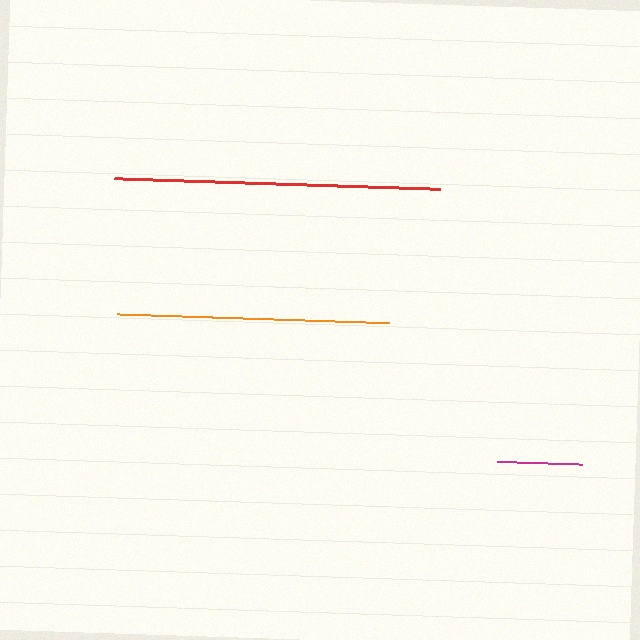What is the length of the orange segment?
The orange segment is approximately 272 pixels long.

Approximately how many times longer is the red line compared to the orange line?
The red line is approximately 1.2 times the length of the orange line.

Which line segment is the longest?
The red line is the longest at approximately 327 pixels.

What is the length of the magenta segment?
The magenta segment is approximately 85 pixels long.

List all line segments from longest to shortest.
From longest to shortest: red, orange, magenta.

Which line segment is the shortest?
The magenta line is the shortest at approximately 85 pixels.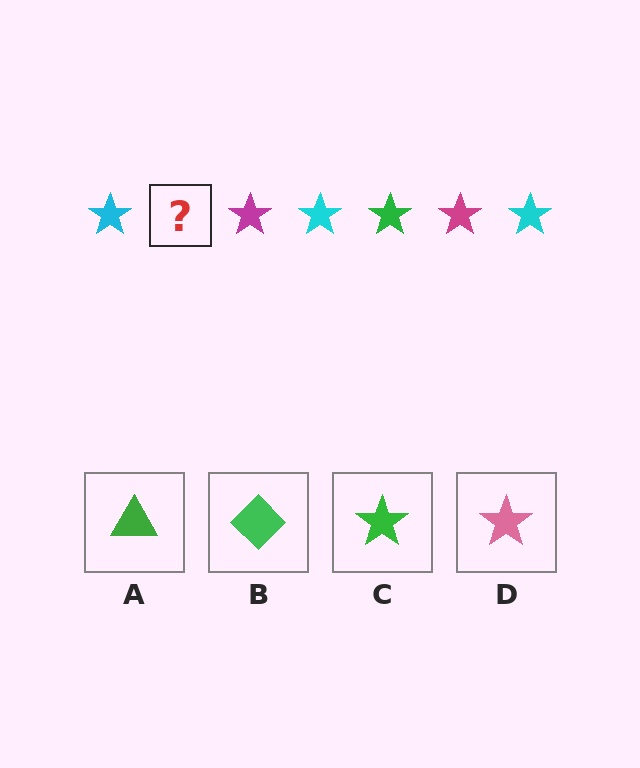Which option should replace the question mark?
Option C.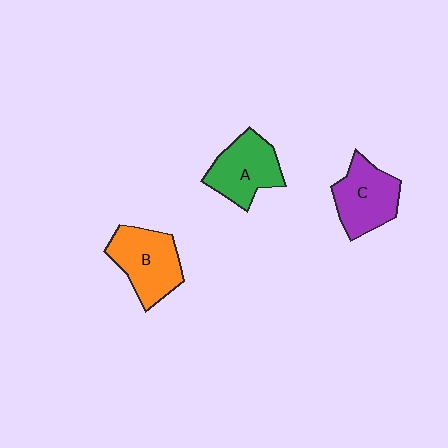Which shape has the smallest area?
Shape A (green).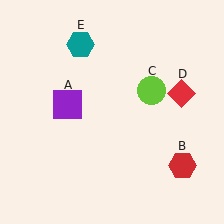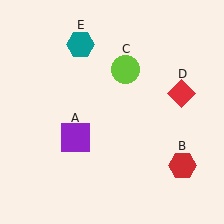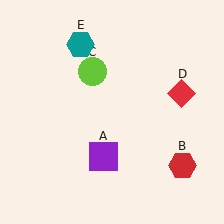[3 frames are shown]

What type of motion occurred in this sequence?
The purple square (object A), lime circle (object C) rotated counterclockwise around the center of the scene.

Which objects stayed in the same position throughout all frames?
Red hexagon (object B) and red diamond (object D) and teal hexagon (object E) remained stationary.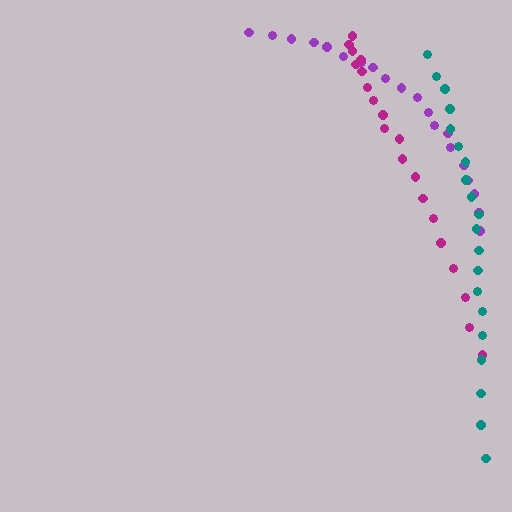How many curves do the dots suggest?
There are 3 distinct paths.